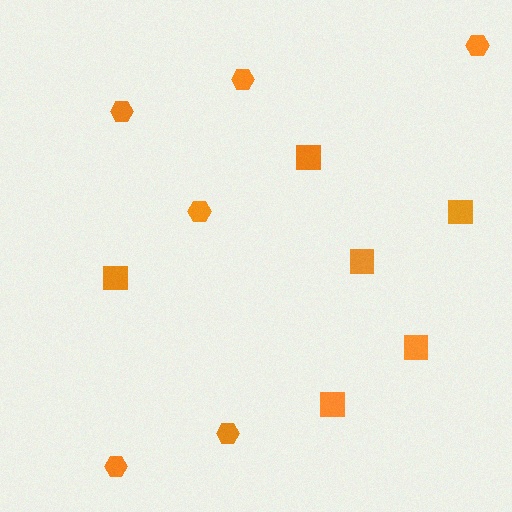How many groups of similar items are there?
There are 2 groups: one group of hexagons (6) and one group of squares (6).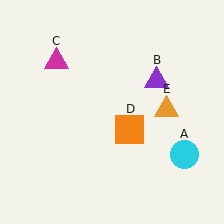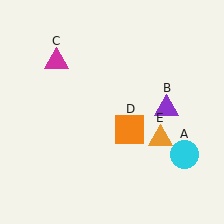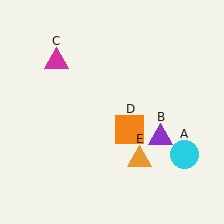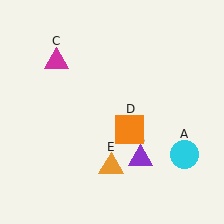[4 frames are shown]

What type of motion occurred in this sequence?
The purple triangle (object B), orange triangle (object E) rotated clockwise around the center of the scene.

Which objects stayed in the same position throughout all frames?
Cyan circle (object A) and magenta triangle (object C) and orange square (object D) remained stationary.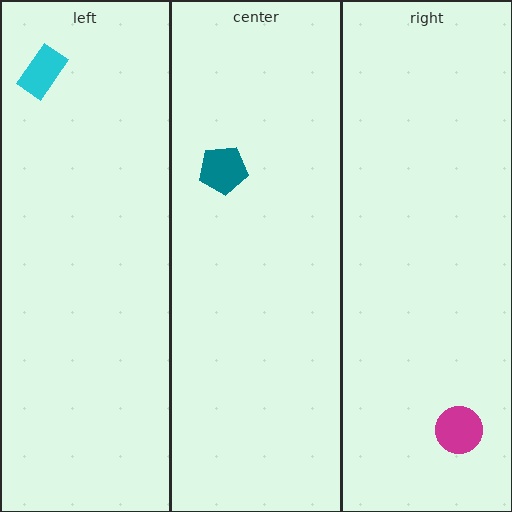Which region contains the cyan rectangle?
The left region.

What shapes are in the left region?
The cyan rectangle.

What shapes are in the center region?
The teal pentagon.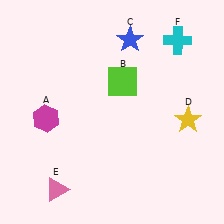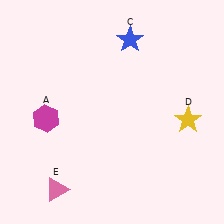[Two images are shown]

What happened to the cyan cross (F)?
The cyan cross (F) was removed in Image 2. It was in the top-right area of Image 1.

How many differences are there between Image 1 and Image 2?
There are 2 differences between the two images.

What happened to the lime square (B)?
The lime square (B) was removed in Image 2. It was in the top-right area of Image 1.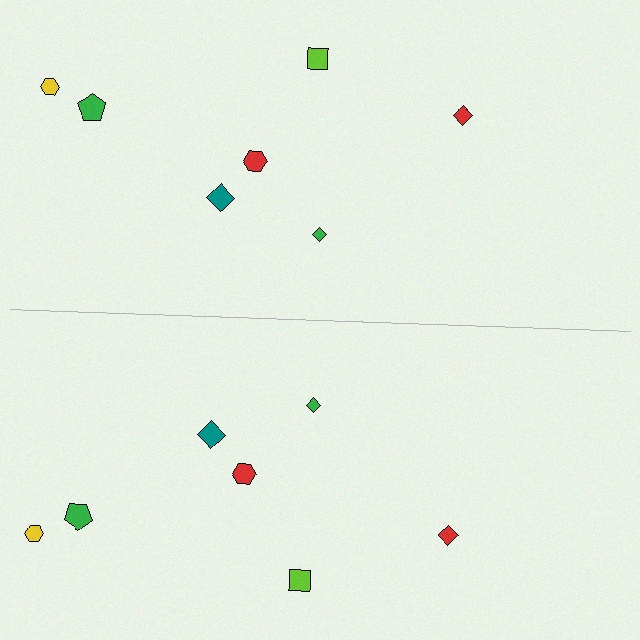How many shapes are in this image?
There are 14 shapes in this image.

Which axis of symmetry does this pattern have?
The pattern has a horizontal axis of symmetry running through the center of the image.